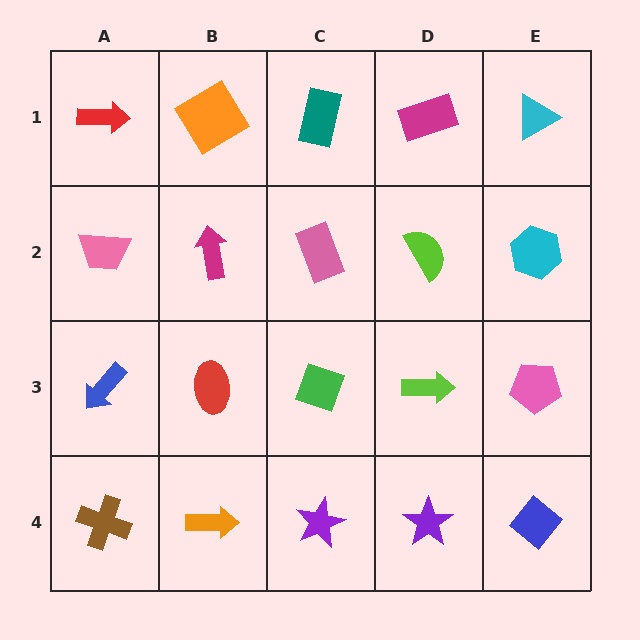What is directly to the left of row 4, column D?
A purple star.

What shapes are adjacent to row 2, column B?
An orange diamond (row 1, column B), a red ellipse (row 3, column B), a pink trapezoid (row 2, column A), a pink rectangle (row 2, column C).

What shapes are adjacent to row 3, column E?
A cyan hexagon (row 2, column E), a blue diamond (row 4, column E), a lime arrow (row 3, column D).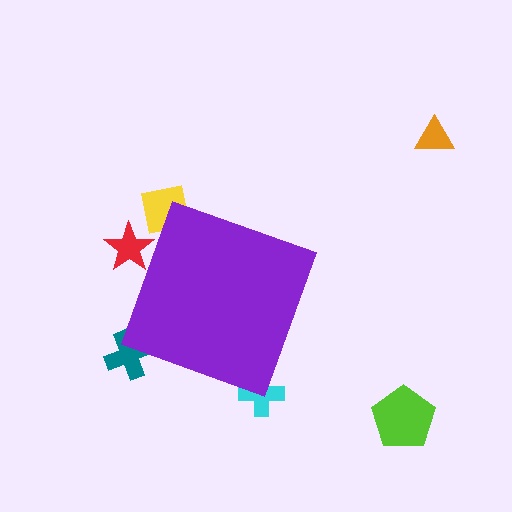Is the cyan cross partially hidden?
Yes, the cyan cross is partially hidden behind the purple diamond.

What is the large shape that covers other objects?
A purple diamond.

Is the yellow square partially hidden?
Yes, the yellow square is partially hidden behind the purple diamond.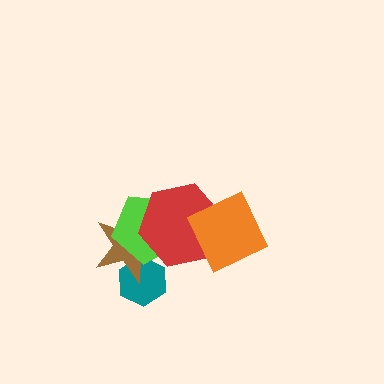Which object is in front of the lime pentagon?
The red hexagon is in front of the lime pentagon.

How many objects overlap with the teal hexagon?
2 objects overlap with the teal hexagon.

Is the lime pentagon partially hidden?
Yes, it is partially covered by another shape.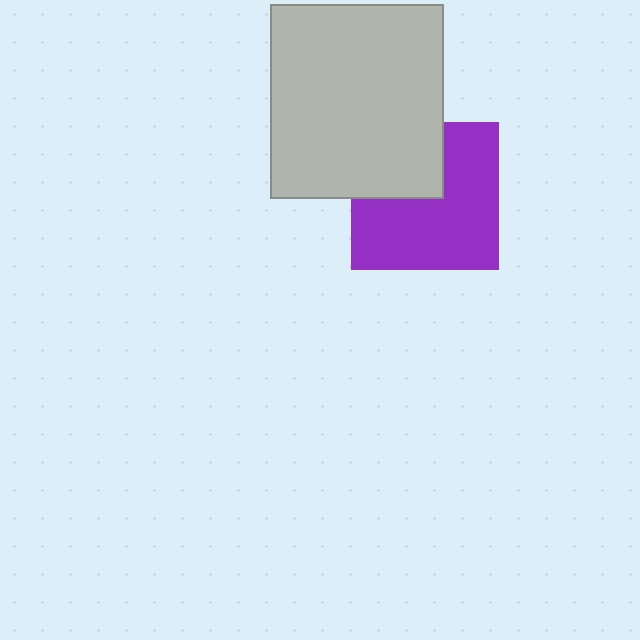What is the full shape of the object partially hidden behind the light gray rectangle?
The partially hidden object is a purple square.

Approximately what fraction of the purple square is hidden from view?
Roughly 33% of the purple square is hidden behind the light gray rectangle.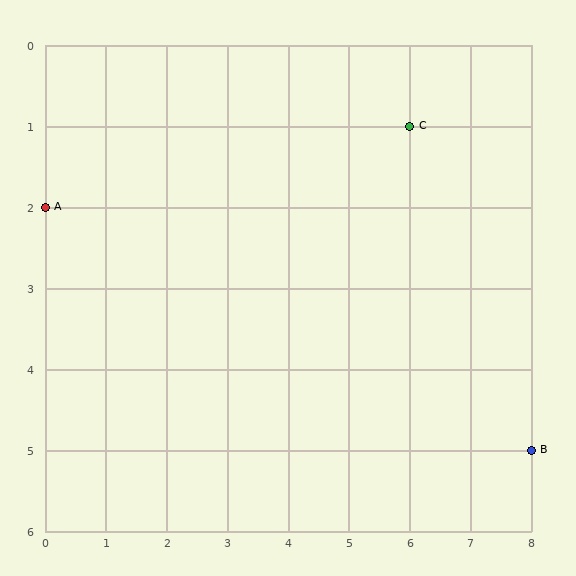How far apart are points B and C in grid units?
Points B and C are 2 columns and 4 rows apart (about 4.5 grid units diagonally).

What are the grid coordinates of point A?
Point A is at grid coordinates (0, 2).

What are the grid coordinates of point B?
Point B is at grid coordinates (8, 5).